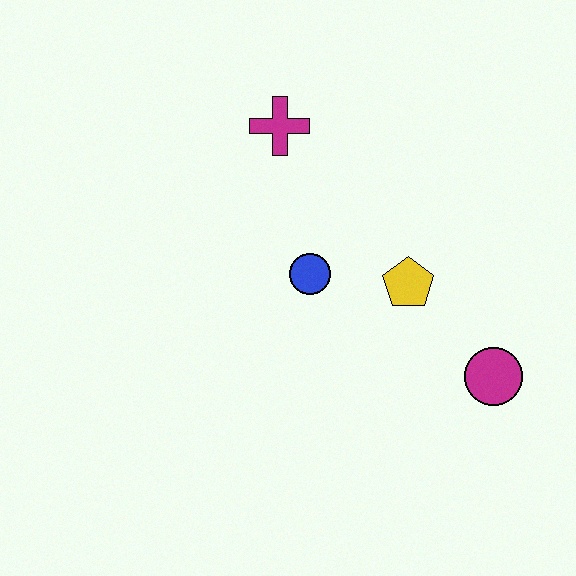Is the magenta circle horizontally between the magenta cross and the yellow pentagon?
No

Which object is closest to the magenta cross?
The blue circle is closest to the magenta cross.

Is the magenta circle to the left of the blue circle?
No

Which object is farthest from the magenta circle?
The magenta cross is farthest from the magenta circle.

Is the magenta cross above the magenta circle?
Yes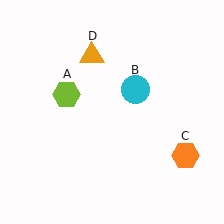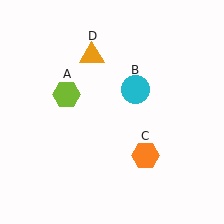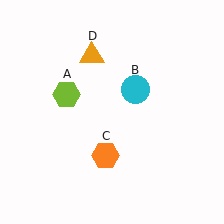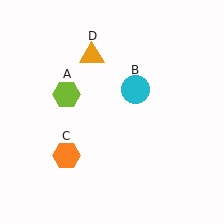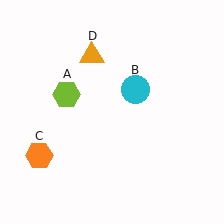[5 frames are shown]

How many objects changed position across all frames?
1 object changed position: orange hexagon (object C).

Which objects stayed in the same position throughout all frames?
Lime hexagon (object A) and cyan circle (object B) and orange triangle (object D) remained stationary.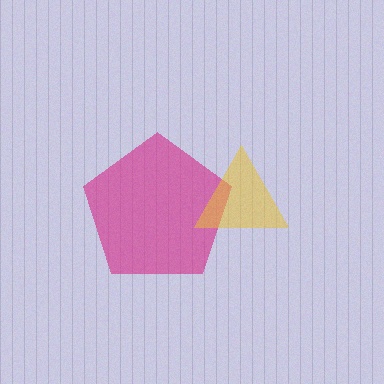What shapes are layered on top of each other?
The layered shapes are: a magenta pentagon, a yellow triangle.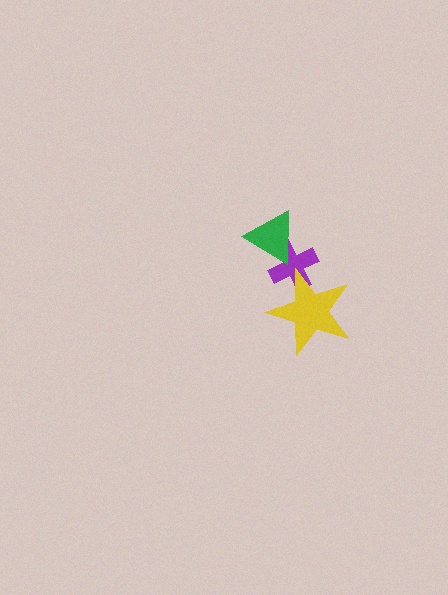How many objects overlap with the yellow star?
1 object overlaps with the yellow star.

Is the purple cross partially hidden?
Yes, it is partially covered by another shape.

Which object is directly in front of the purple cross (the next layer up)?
The green triangle is directly in front of the purple cross.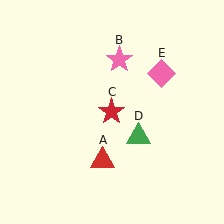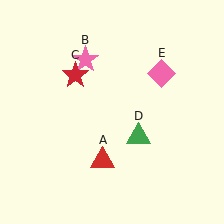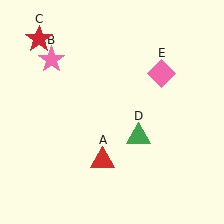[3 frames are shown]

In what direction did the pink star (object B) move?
The pink star (object B) moved left.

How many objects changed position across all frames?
2 objects changed position: pink star (object B), red star (object C).